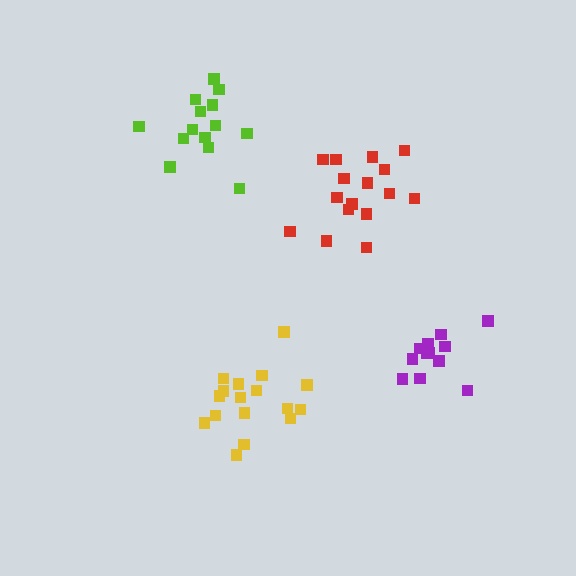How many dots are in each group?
Group 1: 16 dots, Group 2: 17 dots, Group 3: 12 dots, Group 4: 14 dots (59 total).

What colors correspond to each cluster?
The clusters are colored: red, yellow, purple, lime.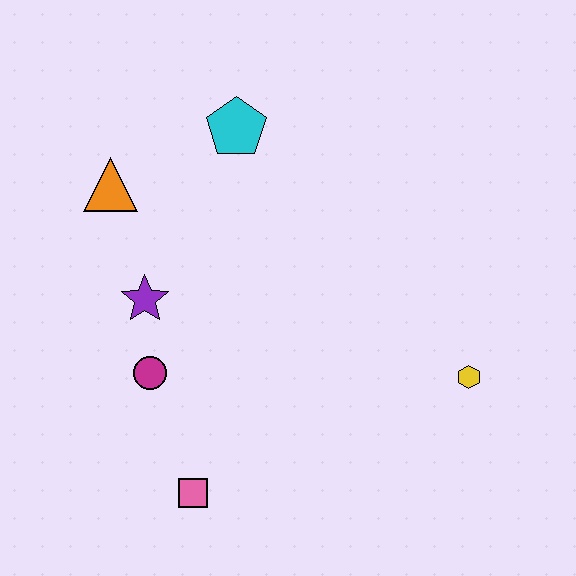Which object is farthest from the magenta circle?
The yellow hexagon is farthest from the magenta circle.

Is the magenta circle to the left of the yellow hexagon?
Yes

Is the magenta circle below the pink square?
No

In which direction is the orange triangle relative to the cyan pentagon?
The orange triangle is to the left of the cyan pentagon.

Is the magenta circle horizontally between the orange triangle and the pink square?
Yes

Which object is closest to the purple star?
The magenta circle is closest to the purple star.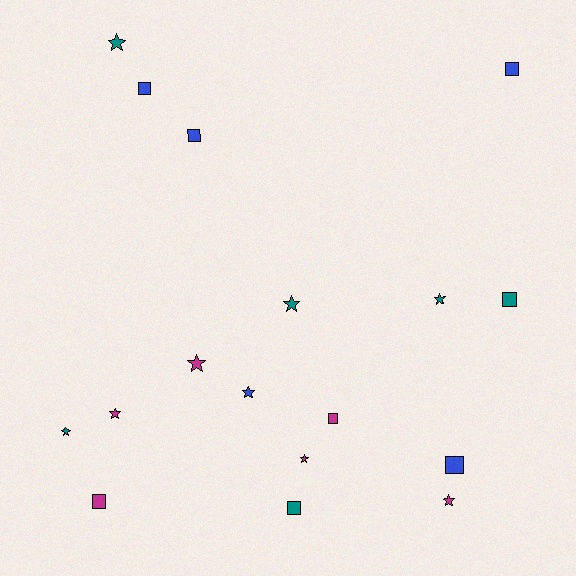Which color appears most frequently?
Magenta, with 6 objects.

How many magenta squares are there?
There are 2 magenta squares.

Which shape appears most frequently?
Star, with 9 objects.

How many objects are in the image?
There are 17 objects.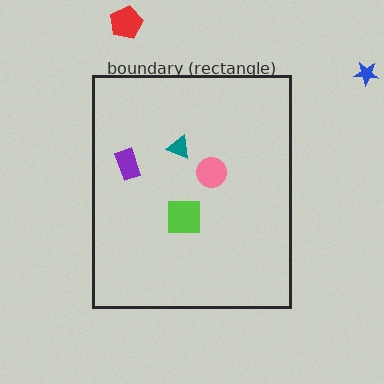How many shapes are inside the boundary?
4 inside, 2 outside.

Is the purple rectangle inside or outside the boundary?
Inside.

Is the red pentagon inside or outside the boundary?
Outside.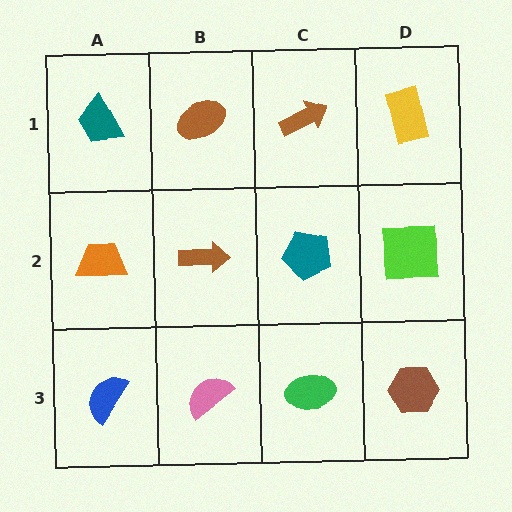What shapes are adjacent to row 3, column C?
A teal pentagon (row 2, column C), a pink semicircle (row 3, column B), a brown hexagon (row 3, column D).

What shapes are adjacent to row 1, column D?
A lime square (row 2, column D), a brown arrow (row 1, column C).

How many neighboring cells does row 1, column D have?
2.